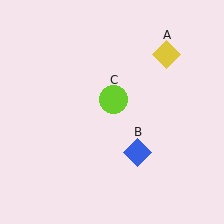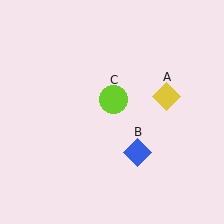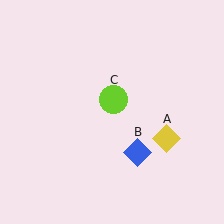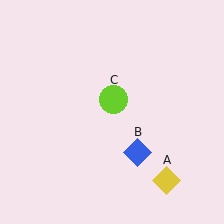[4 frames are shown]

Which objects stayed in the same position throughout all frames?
Blue diamond (object B) and lime circle (object C) remained stationary.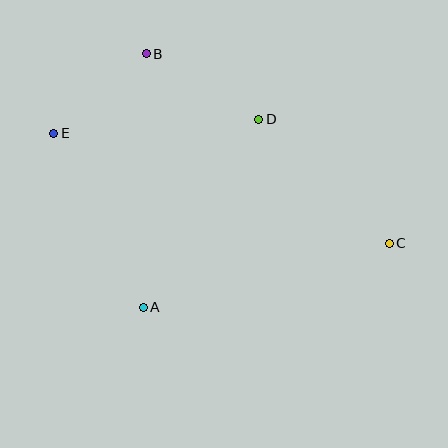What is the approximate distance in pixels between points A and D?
The distance between A and D is approximately 221 pixels.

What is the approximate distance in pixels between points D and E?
The distance between D and E is approximately 205 pixels.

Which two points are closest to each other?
Points B and E are closest to each other.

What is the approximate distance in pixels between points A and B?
The distance between A and B is approximately 254 pixels.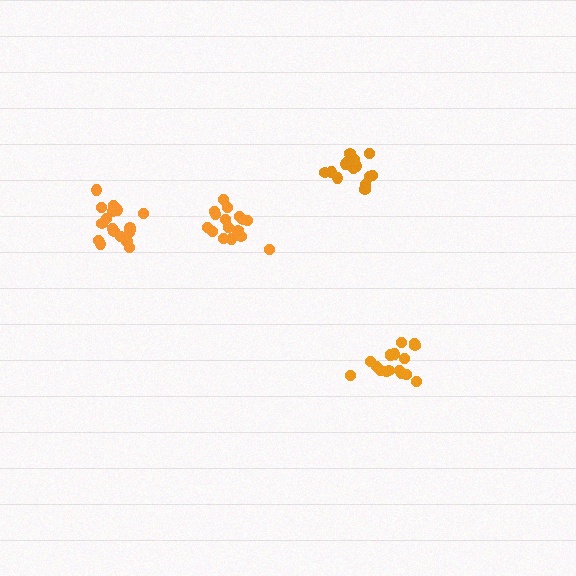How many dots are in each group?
Group 1: 15 dots, Group 2: 19 dots, Group 3: 17 dots, Group 4: 17 dots (68 total).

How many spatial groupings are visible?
There are 4 spatial groupings.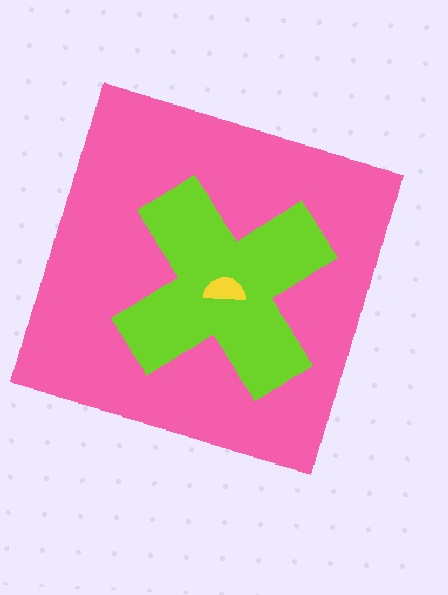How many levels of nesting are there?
3.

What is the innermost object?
The yellow semicircle.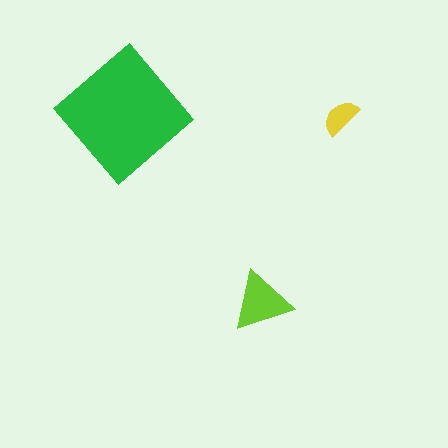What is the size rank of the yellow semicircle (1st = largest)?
3rd.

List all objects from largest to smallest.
The green diamond, the lime triangle, the yellow semicircle.